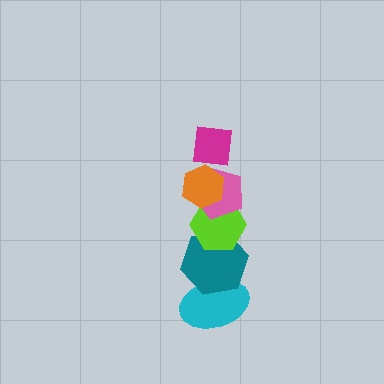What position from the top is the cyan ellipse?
The cyan ellipse is 6th from the top.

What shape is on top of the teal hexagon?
The lime hexagon is on top of the teal hexagon.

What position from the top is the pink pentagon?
The pink pentagon is 3rd from the top.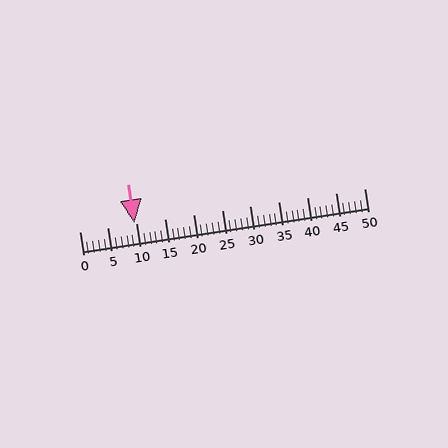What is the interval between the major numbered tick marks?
The major tick marks are spaced 5 units apart.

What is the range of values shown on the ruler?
The ruler shows values from 0 to 50.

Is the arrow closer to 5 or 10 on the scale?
The arrow is closer to 10.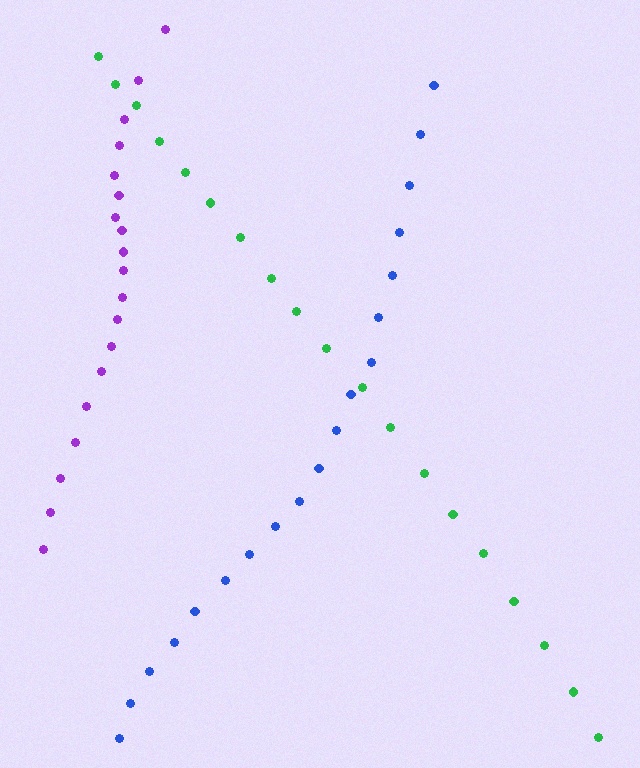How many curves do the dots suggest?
There are 3 distinct paths.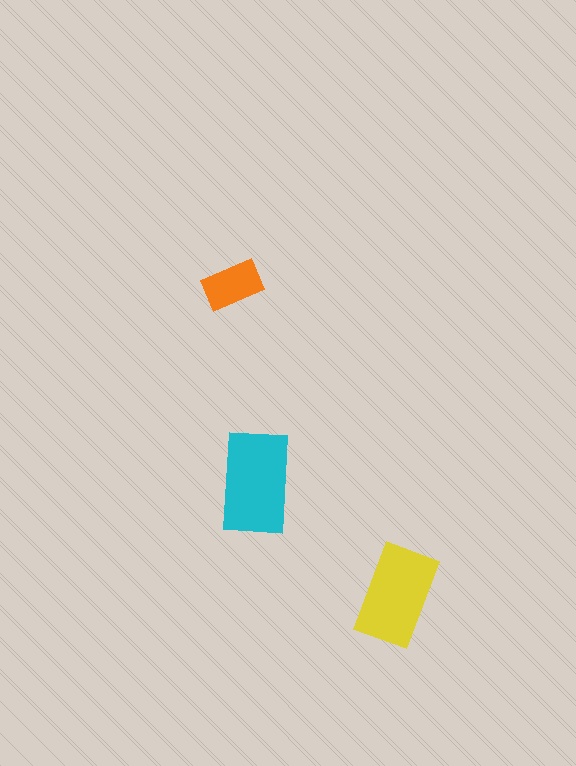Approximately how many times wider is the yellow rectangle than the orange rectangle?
About 1.5 times wider.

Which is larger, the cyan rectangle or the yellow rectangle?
The cyan one.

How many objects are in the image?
There are 3 objects in the image.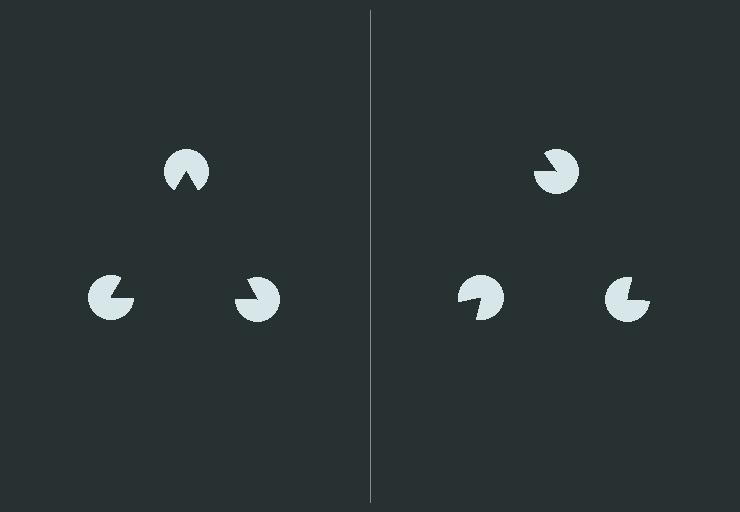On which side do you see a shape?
An illusory triangle appears on the left side. On the right side the wedge cuts are rotated, so no coherent shape forms.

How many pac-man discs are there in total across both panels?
6 — 3 on each side.